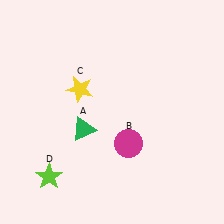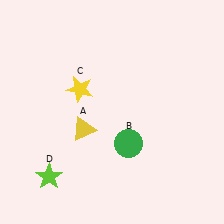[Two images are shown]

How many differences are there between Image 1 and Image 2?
There are 2 differences between the two images.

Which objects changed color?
A changed from green to yellow. B changed from magenta to green.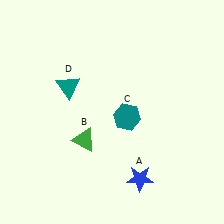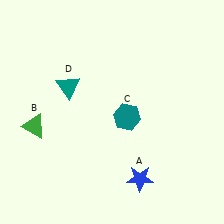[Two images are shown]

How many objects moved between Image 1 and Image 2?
1 object moved between the two images.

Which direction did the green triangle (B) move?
The green triangle (B) moved left.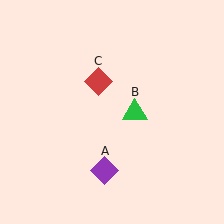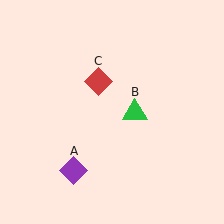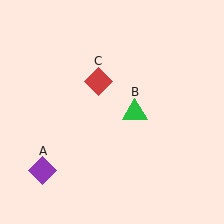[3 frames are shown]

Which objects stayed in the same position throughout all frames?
Green triangle (object B) and red diamond (object C) remained stationary.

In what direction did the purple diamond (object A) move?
The purple diamond (object A) moved left.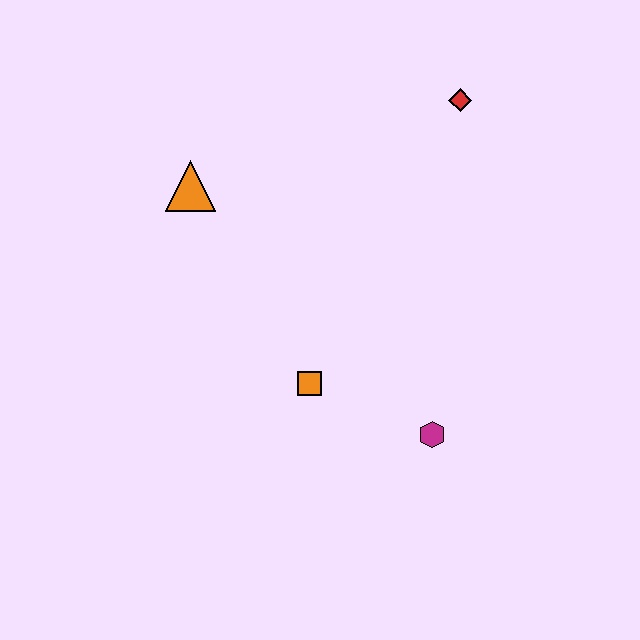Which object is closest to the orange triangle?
The orange square is closest to the orange triangle.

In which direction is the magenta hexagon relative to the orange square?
The magenta hexagon is to the right of the orange square.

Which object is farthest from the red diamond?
The magenta hexagon is farthest from the red diamond.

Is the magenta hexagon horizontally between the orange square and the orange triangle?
No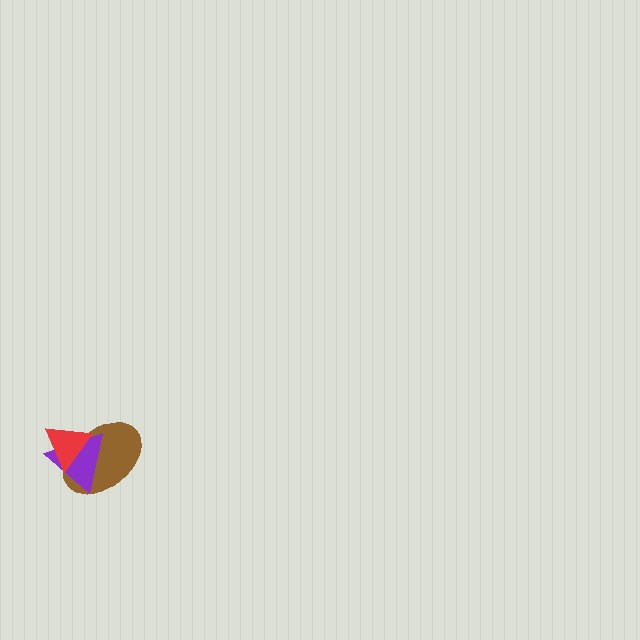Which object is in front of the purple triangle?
The red triangle is in front of the purple triangle.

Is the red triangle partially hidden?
No, no other shape covers it.